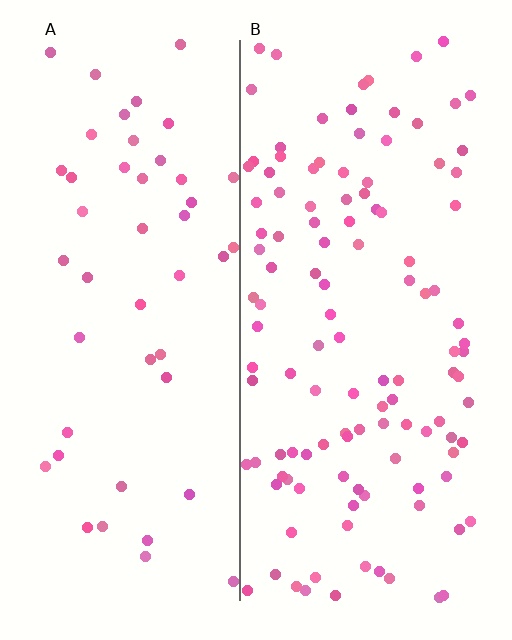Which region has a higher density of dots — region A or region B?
B (the right).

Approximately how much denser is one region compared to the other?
Approximately 2.5× — region B over region A.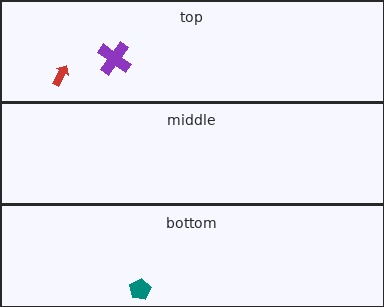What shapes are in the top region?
The purple cross, the red arrow.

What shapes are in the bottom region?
The teal pentagon.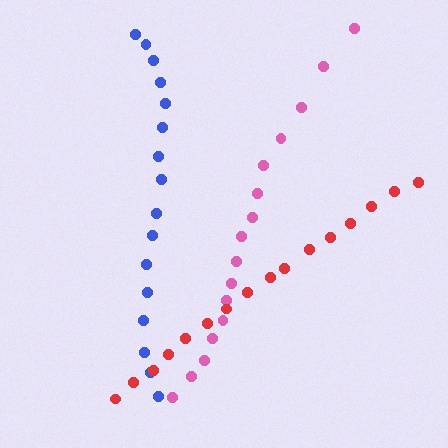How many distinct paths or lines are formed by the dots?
There are 3 distinct paths.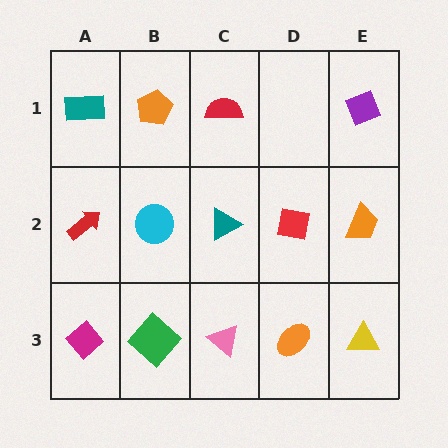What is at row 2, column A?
A red arrow.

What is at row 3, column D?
An orange ellipse.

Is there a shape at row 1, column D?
No, that cell is empty.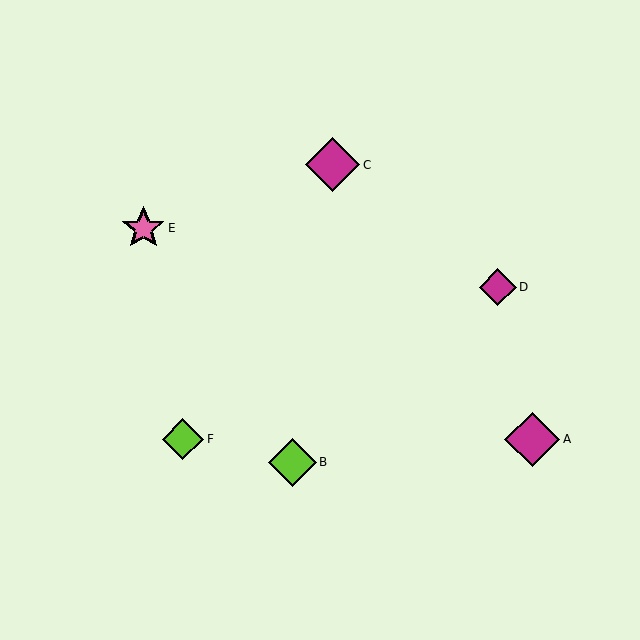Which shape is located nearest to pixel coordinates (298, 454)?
The lime diamond (labeled B) at (292, 462) is nearest to that location.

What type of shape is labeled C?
Shape C is a magenta diamond.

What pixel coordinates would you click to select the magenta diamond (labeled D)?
Click at (498, 287) to select the magenta diamond D.